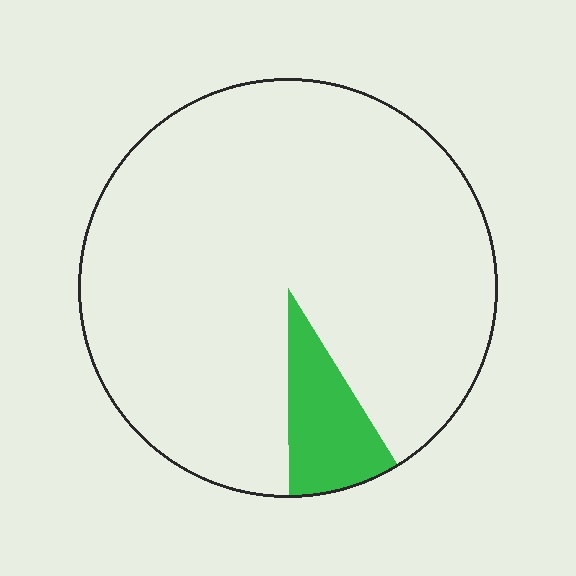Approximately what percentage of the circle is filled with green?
Approximately 10%.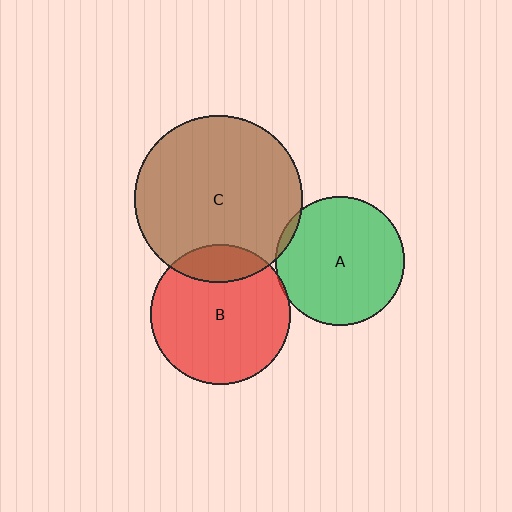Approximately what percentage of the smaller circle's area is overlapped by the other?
Approximately 20%.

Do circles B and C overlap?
Yes.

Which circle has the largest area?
Circle C (brown).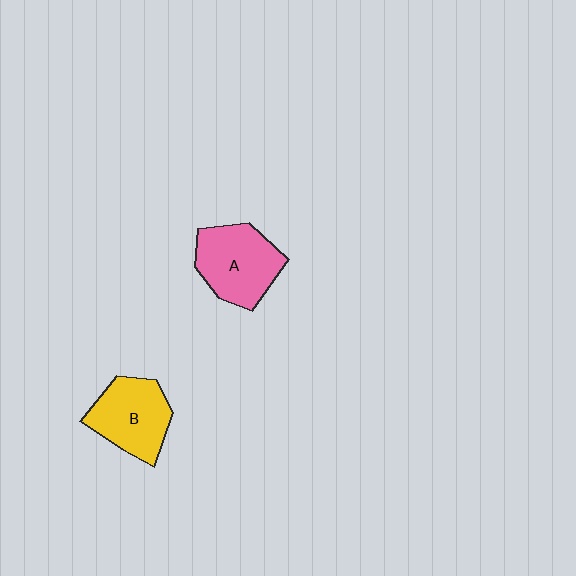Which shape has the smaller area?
Shape B (yellow).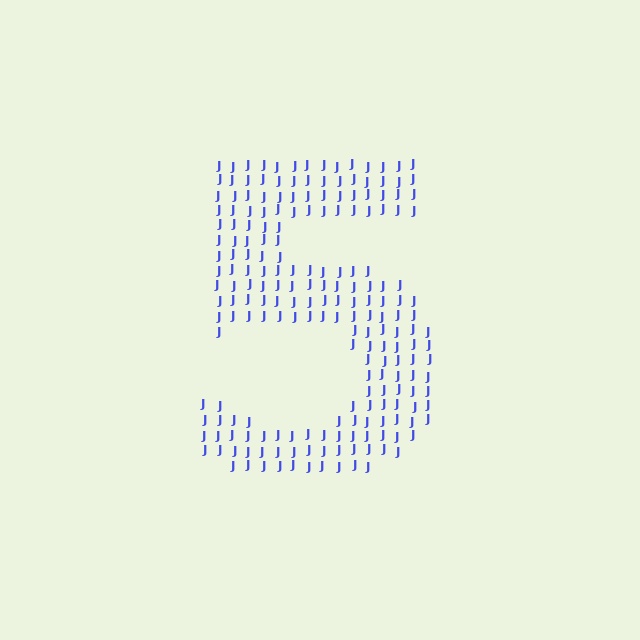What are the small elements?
The small elements are letter J's.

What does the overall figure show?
The overall figure shows the digit 5.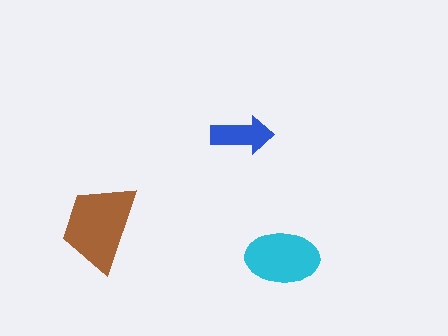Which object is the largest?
The brown trapezoid.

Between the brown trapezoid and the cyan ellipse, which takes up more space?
The brown trapezoid.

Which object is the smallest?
The blue arrow.